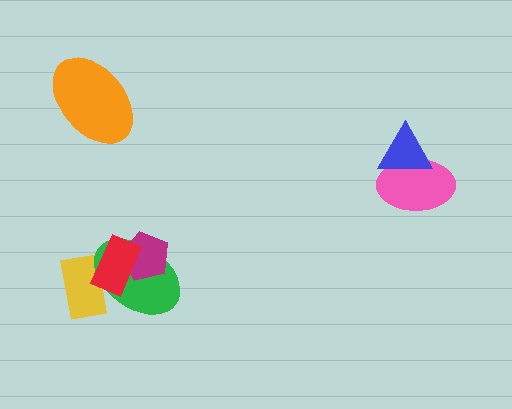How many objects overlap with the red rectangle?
3 objects overlap with the red rectangle.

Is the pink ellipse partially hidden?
Yes, it is partially covered by another shape.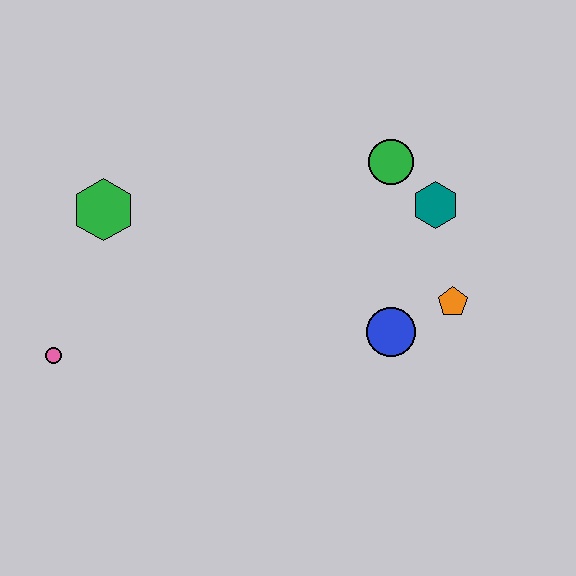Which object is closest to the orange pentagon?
The blue circle is closest to the orange pentagon.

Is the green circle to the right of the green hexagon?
Yes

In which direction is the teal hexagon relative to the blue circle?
The teal hexagon is above the blue circle.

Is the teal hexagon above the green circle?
No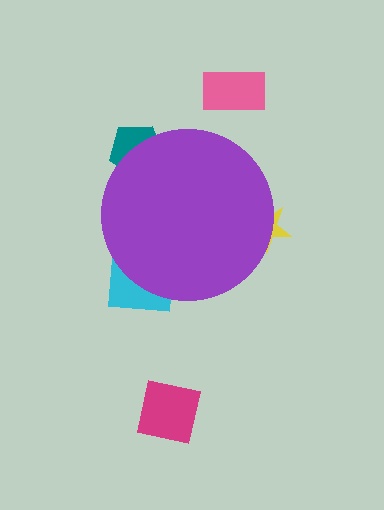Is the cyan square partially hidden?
Yes, the cyan square is partially hidden behind the purple circle.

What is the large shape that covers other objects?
A purple circle.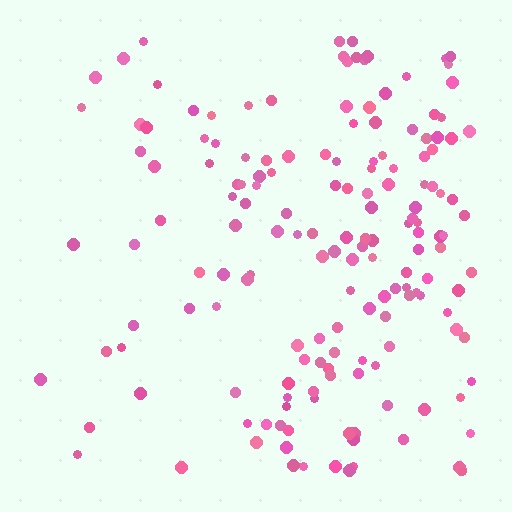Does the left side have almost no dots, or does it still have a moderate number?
Still a moderate number, just noticeably fewer than the right.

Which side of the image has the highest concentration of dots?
The right.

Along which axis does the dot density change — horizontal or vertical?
Horizontal.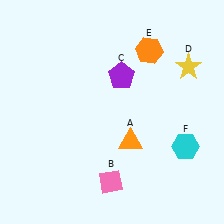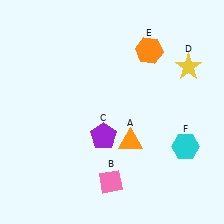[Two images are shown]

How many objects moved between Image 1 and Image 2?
1 object moved between the two images.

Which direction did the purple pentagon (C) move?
The purple pentagon (C) moved down.